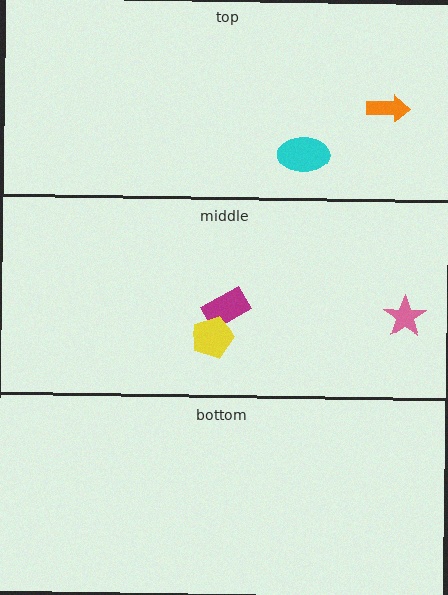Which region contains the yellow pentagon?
The middle region.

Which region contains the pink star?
The middle region.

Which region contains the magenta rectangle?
The middle region.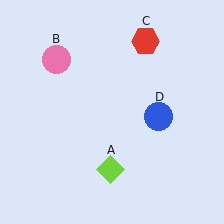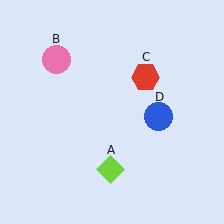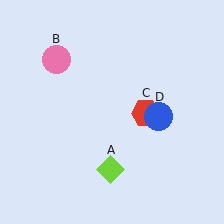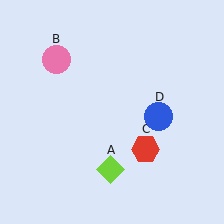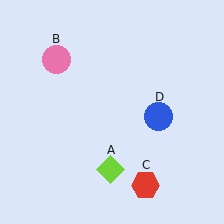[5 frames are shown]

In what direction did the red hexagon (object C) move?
The red hexagon (object C) moved down.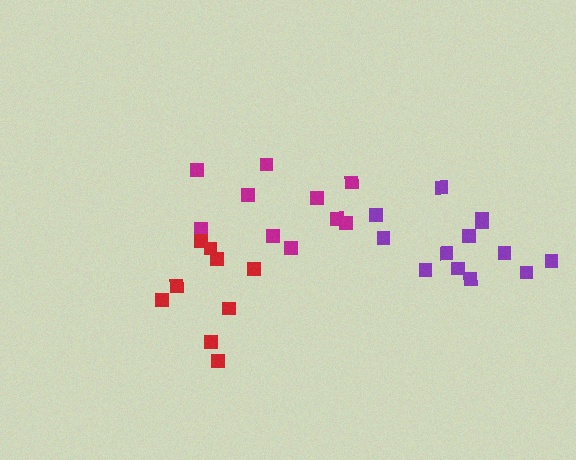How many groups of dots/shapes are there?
There are 3 groups.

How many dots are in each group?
Group 1: 10 dots, Group 2: 9 dots, Group 3: 13 dots (32 total).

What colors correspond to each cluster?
The clusters are colored: magenta, red, purple.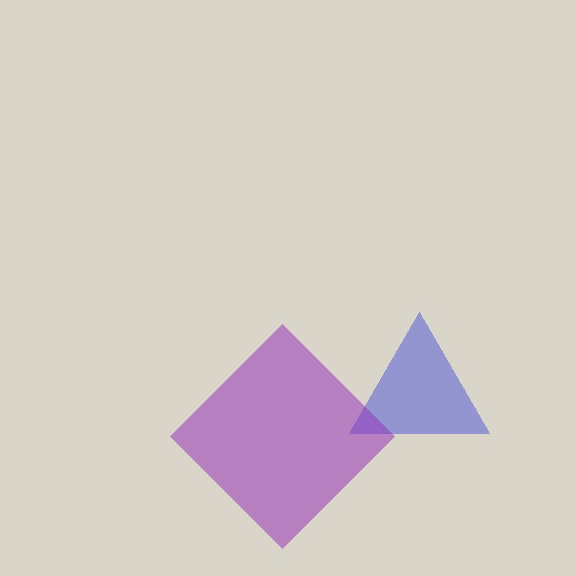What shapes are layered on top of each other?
The layered shapes are: a blue triangle, a purple diamond.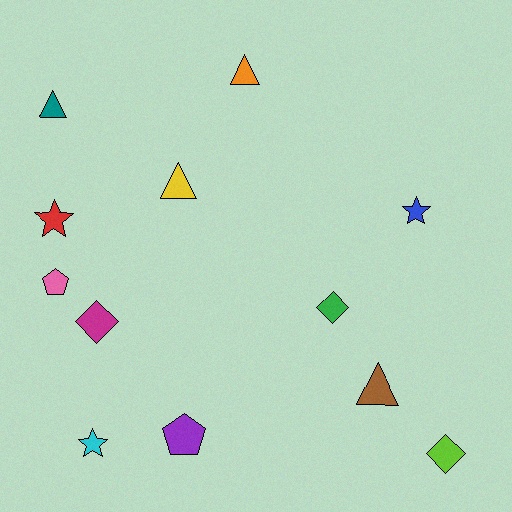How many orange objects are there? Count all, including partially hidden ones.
There is 1 orange object.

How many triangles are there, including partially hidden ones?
There are 4 triangles.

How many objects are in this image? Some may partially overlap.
There are 12 objects.